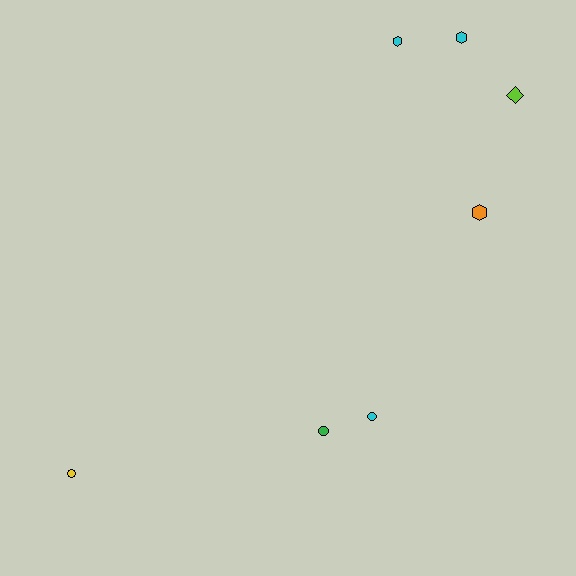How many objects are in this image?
There are 7 objects.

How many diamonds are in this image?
There is 1 diamond.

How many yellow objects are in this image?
There is 1 yellow object.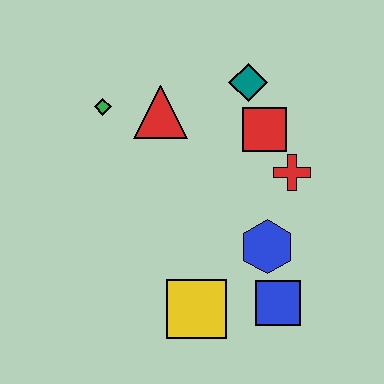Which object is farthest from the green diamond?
The blue square is farthest from the green diamond.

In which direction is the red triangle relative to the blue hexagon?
The red triangle is above the blue hexagon.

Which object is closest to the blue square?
The blue hexagon is closest to the blue square.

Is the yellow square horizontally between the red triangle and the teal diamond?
Yes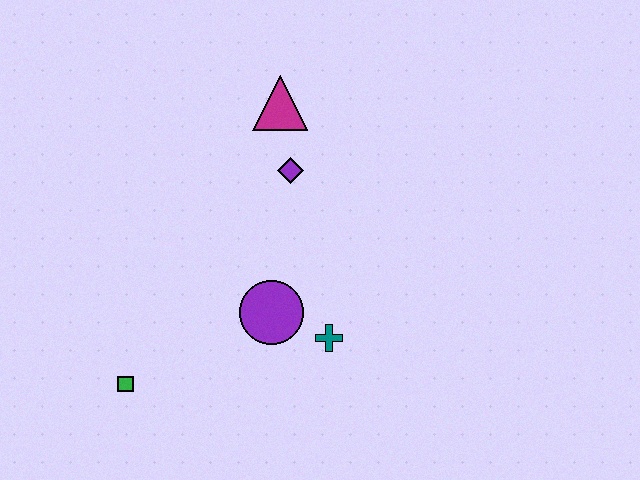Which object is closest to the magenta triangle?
The purple diamond is closest to the magenta triangle.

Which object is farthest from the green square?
The magenta triangle is farthest from the green square.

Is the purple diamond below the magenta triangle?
Yes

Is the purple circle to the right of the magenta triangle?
No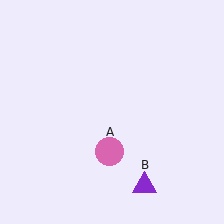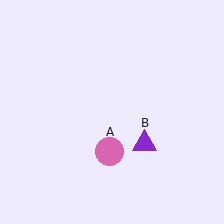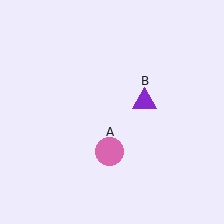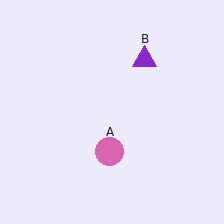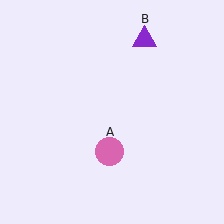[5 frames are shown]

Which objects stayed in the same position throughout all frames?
Pink circle (object A) remained stationary.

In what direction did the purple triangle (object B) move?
The purple triangle (object B) moved up.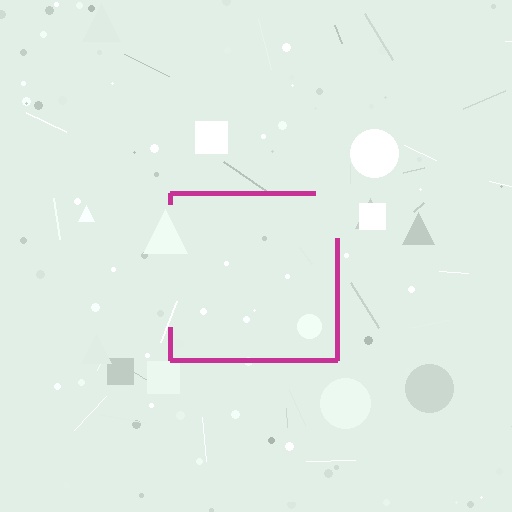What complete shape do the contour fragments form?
The contour fragments form a square.